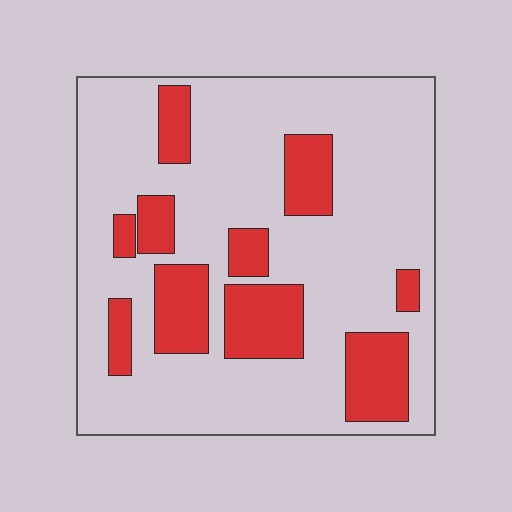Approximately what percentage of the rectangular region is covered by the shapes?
Approximately 25%.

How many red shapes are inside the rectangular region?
10.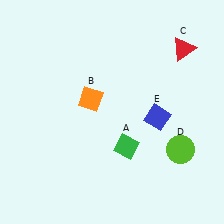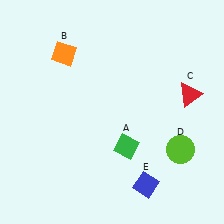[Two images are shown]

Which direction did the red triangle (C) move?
The red triangle (C) moved down.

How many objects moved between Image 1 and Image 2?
3 objects moved between the two images.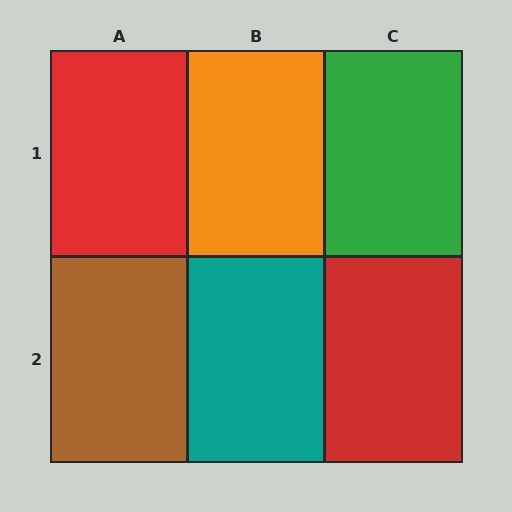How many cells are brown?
1 cell is brown.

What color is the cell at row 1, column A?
Red.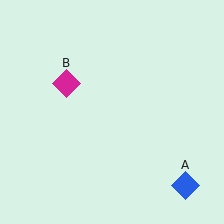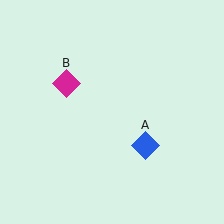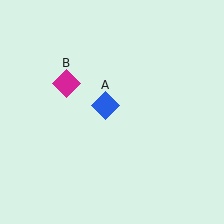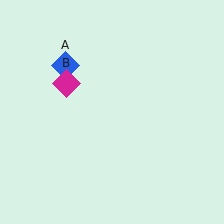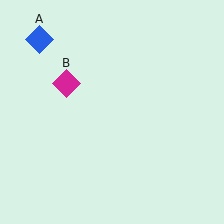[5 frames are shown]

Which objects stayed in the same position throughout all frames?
Magenta diamond (object B) remained stationary.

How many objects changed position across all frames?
1 object changed position: blue diamond (object A).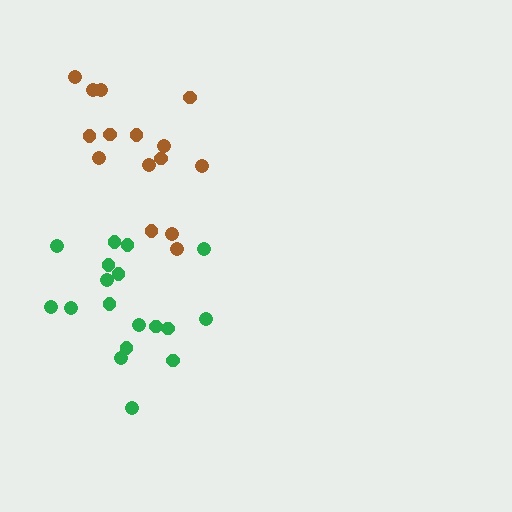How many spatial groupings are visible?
There are 2 spatial groupings.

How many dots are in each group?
Group 1: 18 dots, Group 2: 15 dots (33 total).